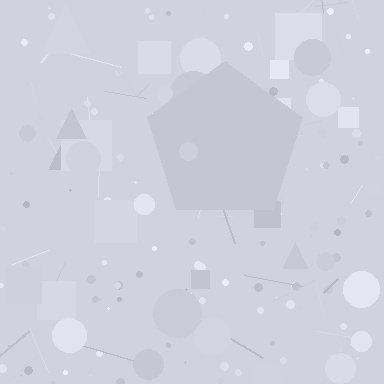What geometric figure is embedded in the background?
A pentagon is embedded in the background.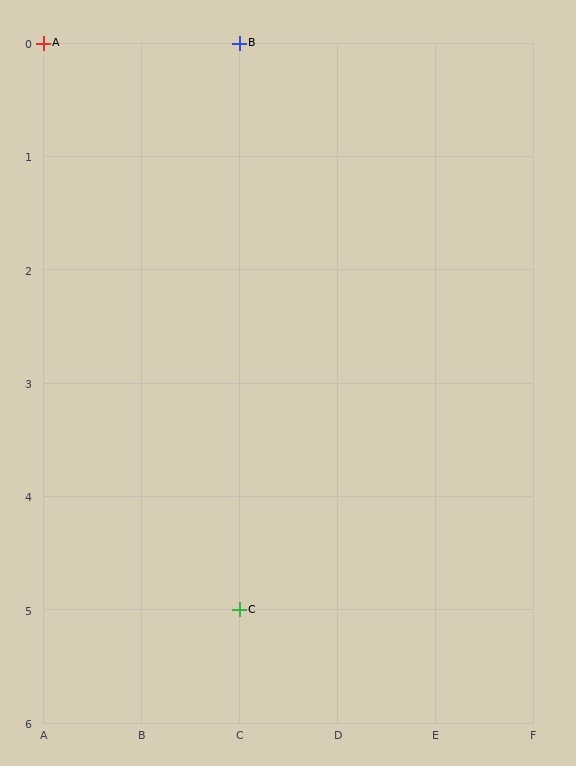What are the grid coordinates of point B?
Point B is at grid coordinates (C, 0).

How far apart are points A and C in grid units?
Points A and C are 2 columns and 5 rows apart (about 5.4 grid units diagonally).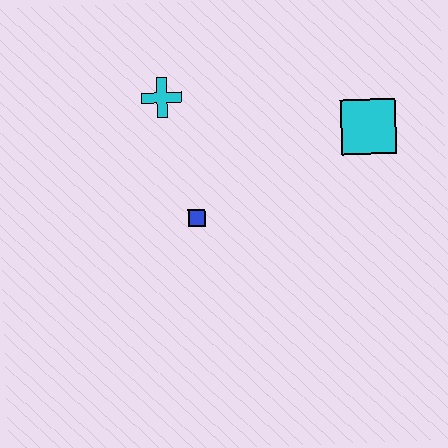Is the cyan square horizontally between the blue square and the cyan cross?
No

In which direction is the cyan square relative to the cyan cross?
The cyan square is to the right of the cyan cross.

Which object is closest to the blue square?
The cyan cross is closest to the blue square.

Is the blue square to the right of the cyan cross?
Yes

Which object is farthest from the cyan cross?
The cyan square is farthest from the cyan cross.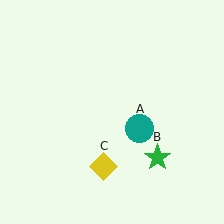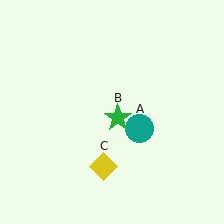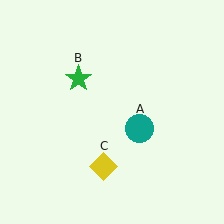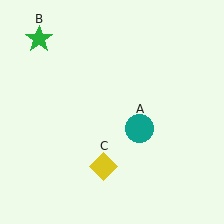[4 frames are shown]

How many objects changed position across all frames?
1 object changed position: green star (object B).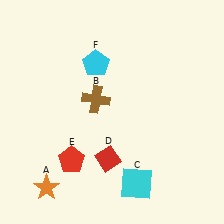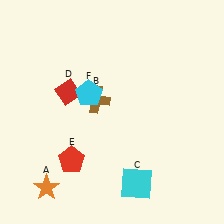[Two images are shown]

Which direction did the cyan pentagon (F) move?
The cyan pentagon (F) moved down.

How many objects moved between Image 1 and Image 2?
2 objects moved between the two images.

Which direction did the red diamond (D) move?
The red diamond (D) moved up.